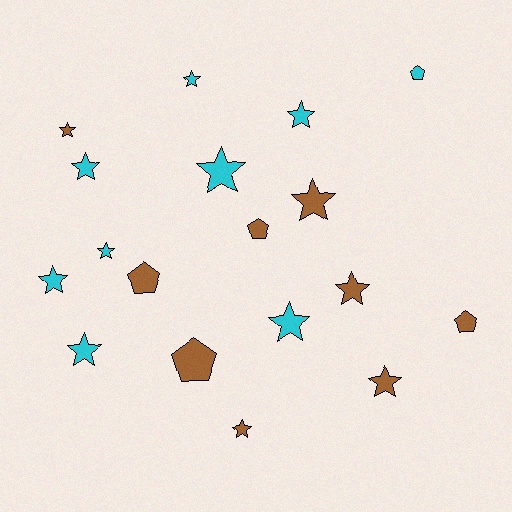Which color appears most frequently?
Brown, with 9 objects.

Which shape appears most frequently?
Star, with 13 objects.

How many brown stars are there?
There are 5 brown stars.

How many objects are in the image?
There are 18 objects.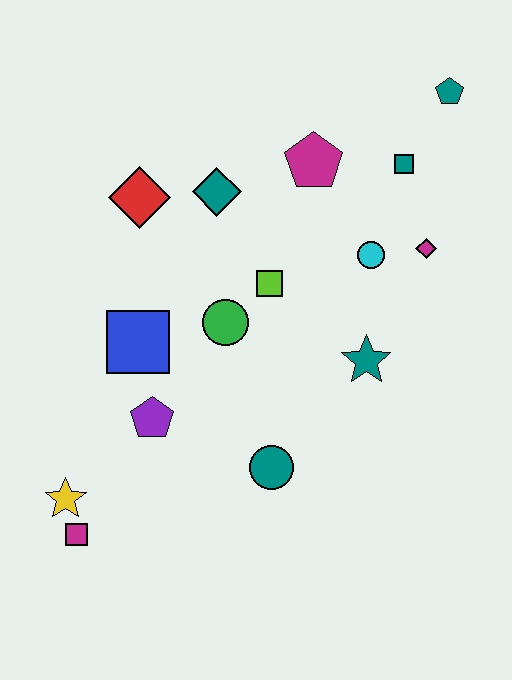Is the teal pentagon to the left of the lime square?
No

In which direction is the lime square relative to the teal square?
The lime square is to the left of the teal square.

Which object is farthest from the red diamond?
The magenta square is farthest from the red diamond.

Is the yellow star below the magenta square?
No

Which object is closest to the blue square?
The purple pentagon is closest to the blue square.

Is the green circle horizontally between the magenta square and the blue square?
No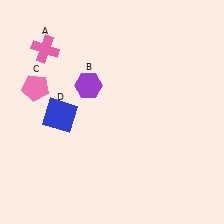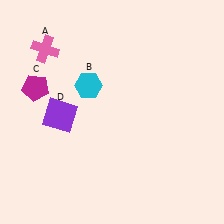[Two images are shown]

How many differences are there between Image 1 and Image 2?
There are 3 differences between the two images.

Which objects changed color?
B changed from purple to cyan. C changed from pink to magenta. D changed from blue to purple.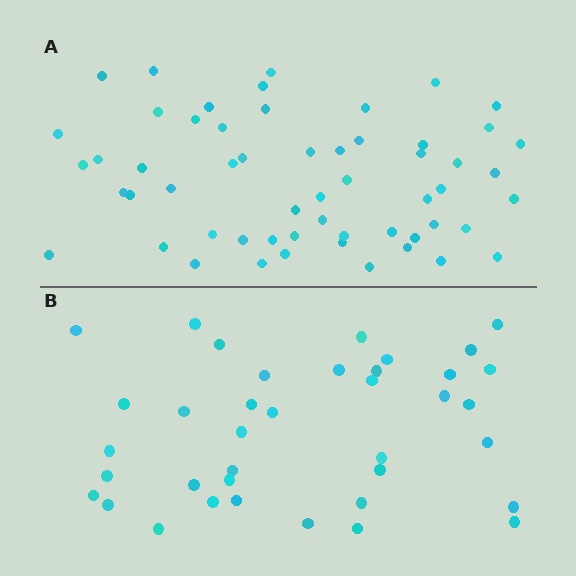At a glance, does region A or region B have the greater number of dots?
Region A (the top region) has more dots.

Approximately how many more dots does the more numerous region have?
Region A has approximately 20 more dots than region B.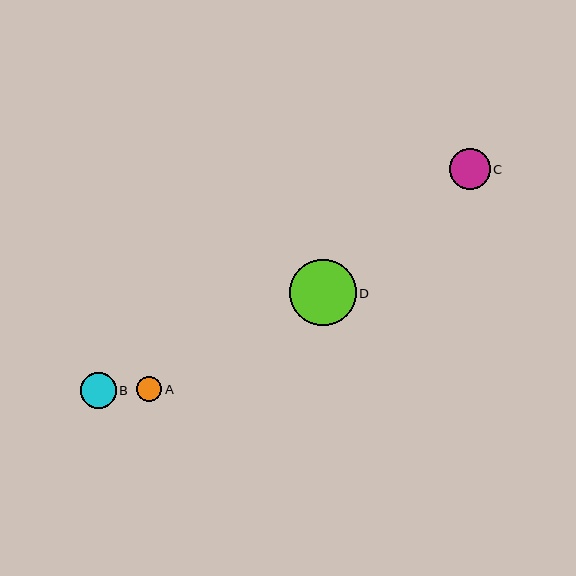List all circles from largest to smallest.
From largest to smallest: D, C, B, A.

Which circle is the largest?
Circle D is the largest with a size of approximately 66 pixels.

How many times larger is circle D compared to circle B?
Circle D is approximately 1.9 times the size of circle B.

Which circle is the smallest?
Circle A is the smallest with a size of approximately 26 pixels.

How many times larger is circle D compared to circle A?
Circle D is approximately 2.6 times the size of circle A.